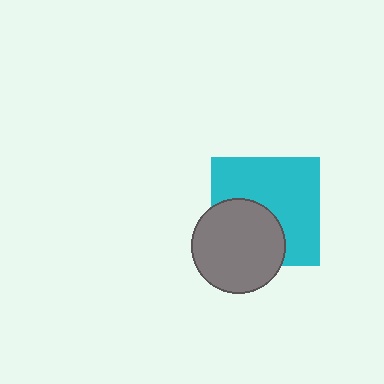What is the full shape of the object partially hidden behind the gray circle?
The partially hidden object is a cyan square.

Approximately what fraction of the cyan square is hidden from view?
Roughly 38% of the cyan square is hidden behind the gray circle.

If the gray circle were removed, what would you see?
You would see the complete cyan square.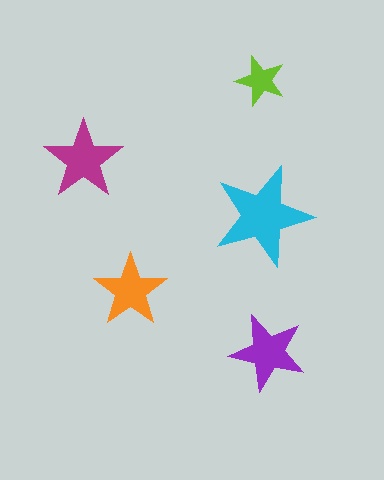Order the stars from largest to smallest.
the cyan one, the magenta one, the purple one, the orange one, the lime one.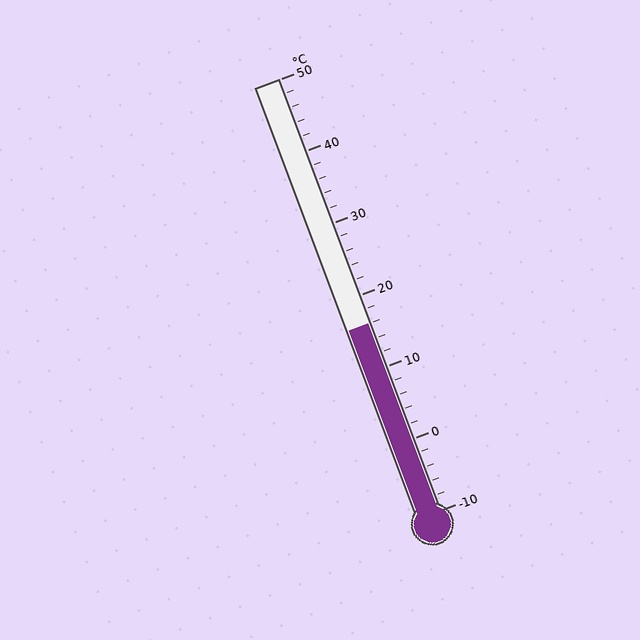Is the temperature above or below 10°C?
The temperature is above 10°C.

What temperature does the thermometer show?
The thermometer shows approximately 16°C.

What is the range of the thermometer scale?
The thermometer scale ranges from -10°C to 50°C.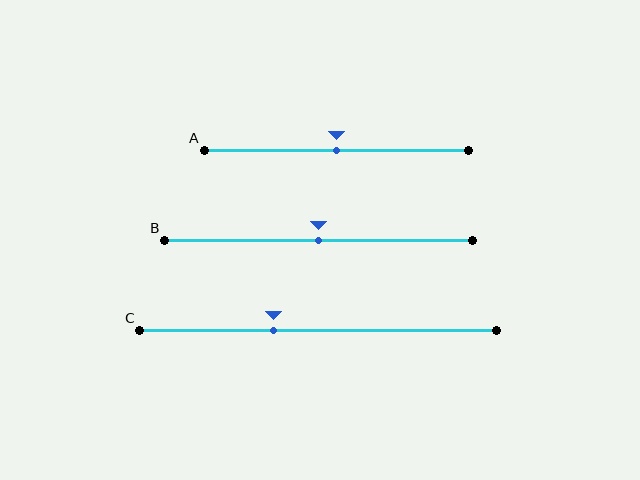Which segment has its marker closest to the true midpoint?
Segment A has its marker closest to the true midpoint.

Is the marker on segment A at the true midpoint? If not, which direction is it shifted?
Yes, the marker on segment A is at the true midpoint.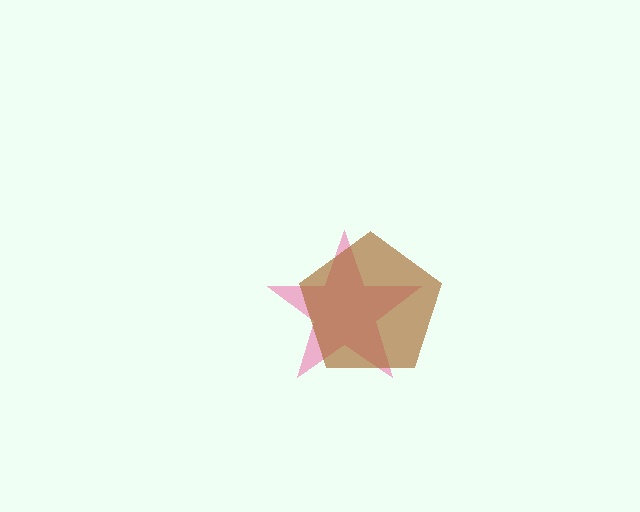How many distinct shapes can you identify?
There are 2 distinct shapes: a pink star, a brown pentagon.